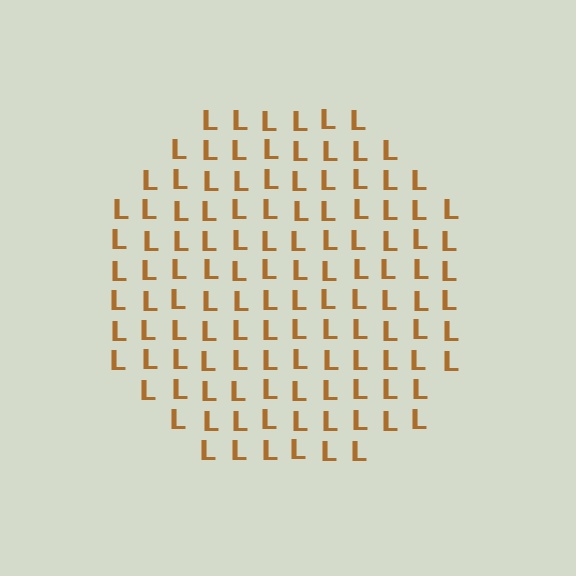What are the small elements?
The small elements are letter L's.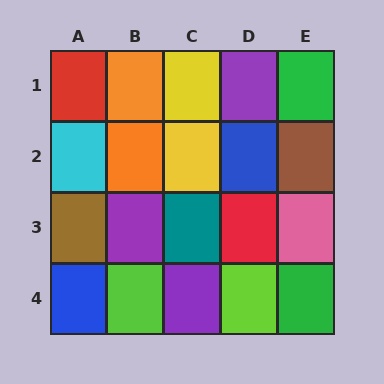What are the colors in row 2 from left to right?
Cyan, orange, yellow, blue, brown.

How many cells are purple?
3 cells are purple.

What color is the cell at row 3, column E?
Pink.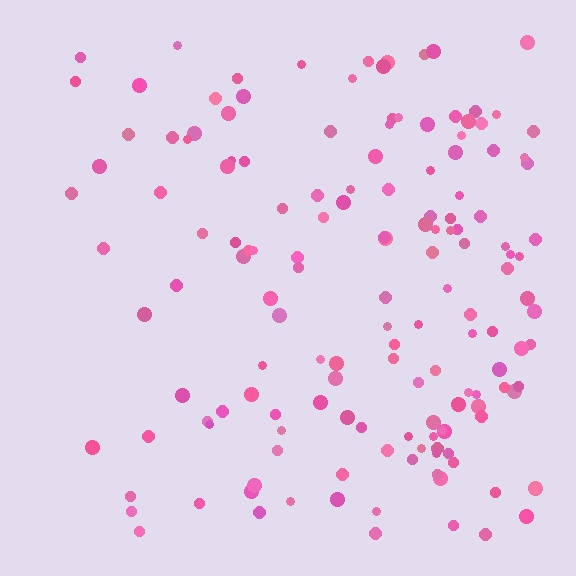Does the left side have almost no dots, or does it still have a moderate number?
Still a moderate number, just noticeably fewer than the right.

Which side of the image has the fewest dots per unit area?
The left.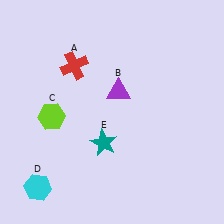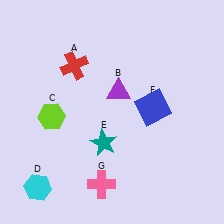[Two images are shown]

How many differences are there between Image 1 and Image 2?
There are 2 differences between the two images.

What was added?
A blue square (F), a pink cross (G) were added in Image 2.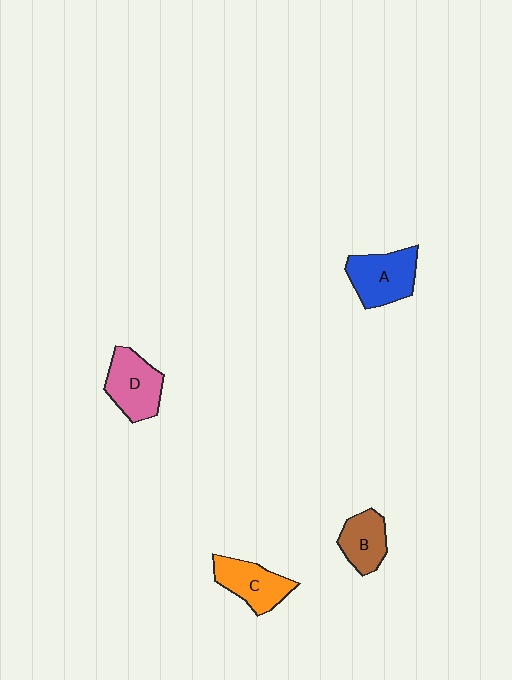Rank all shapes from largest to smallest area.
From largest to smallest: A (blue), D (pink), C (orange), B (brown).